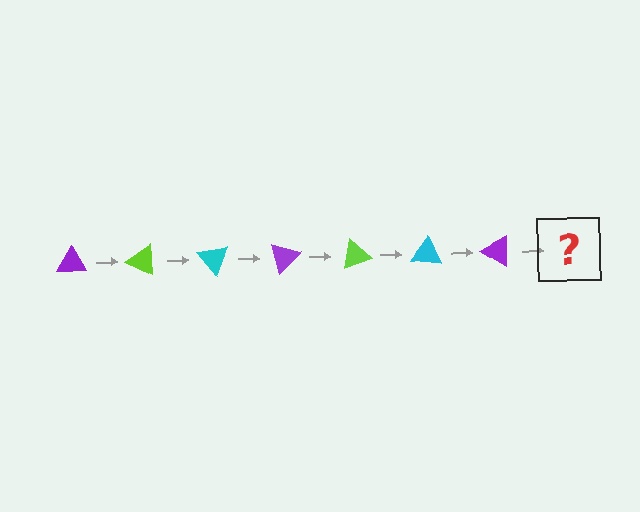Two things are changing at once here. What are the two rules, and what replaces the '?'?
The two rules are that it rotates 25 degrees each step and the color cycles through purple, lime, and cyan. The '?' should be a lime triangle, rotated 175 degrees from the start.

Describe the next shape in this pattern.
It should be a lime triangle, rotated 175 degrees from the start.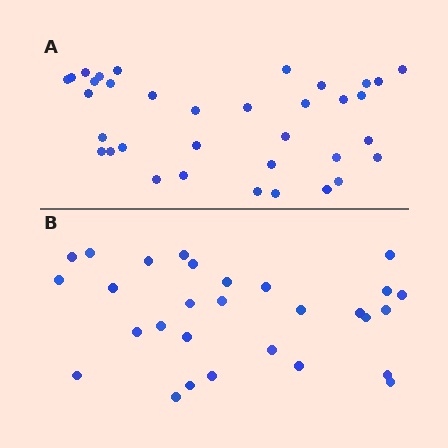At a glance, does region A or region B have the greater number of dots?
Region A (the top region) has more dots.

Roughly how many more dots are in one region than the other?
Region A has about 6 more dots than region B.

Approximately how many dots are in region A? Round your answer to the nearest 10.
About 40 dots. (The exact count is 35, which rounds to 40.)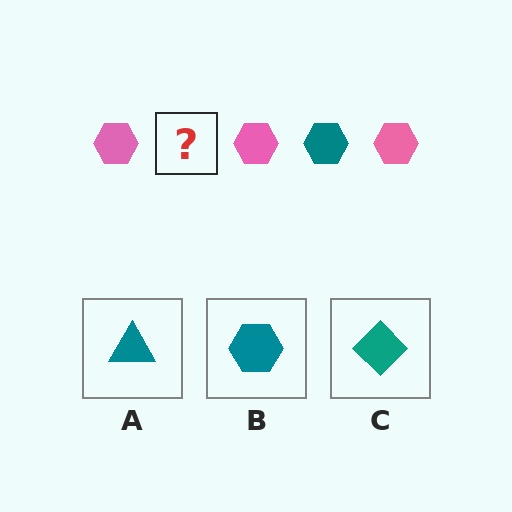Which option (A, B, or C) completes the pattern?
B.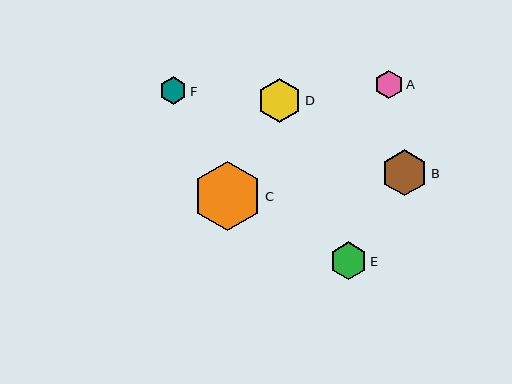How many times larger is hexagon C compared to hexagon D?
Hexagon C is approximately 1.6 times the size of hexagon D.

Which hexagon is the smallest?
Hexagon F is the smallest with a size of approximately 27 pixels.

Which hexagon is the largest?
Hexagon C is the largest with a size of approximately 69 pixels.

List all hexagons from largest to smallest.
From largest to smallest: C, B, D, E, A, F.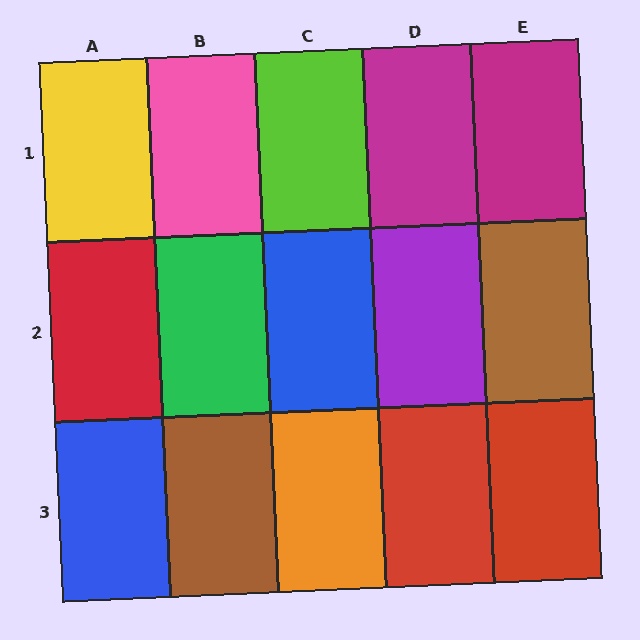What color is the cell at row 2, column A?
Red.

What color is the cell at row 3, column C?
Orange.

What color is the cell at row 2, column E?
Brown.